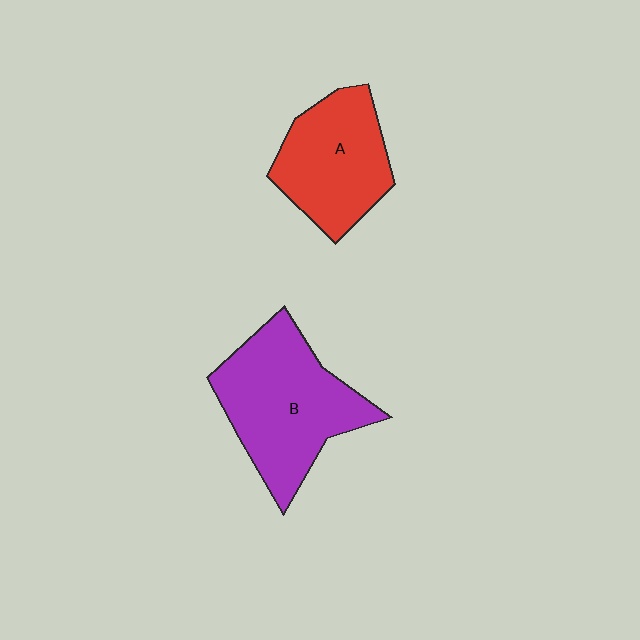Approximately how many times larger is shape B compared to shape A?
Approximately 1.3 times.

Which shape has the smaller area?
Shape A (red).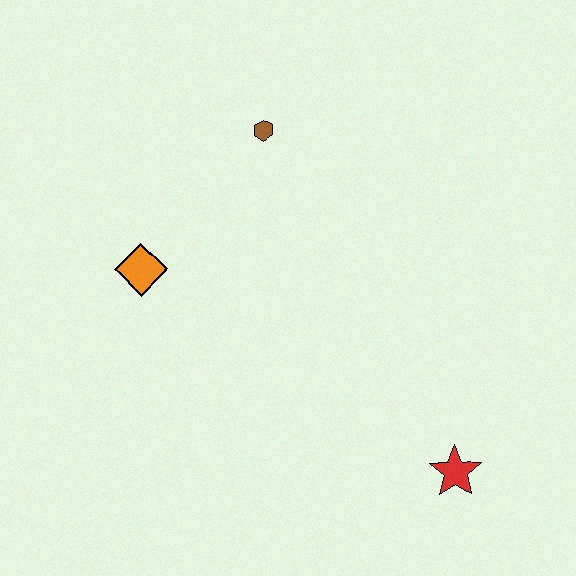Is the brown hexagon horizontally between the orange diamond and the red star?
Yes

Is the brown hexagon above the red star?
Yes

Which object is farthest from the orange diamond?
The red star is farthest from the orange diamond.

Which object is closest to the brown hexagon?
The orange diamond is closest to the brown hexagon.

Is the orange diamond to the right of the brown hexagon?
No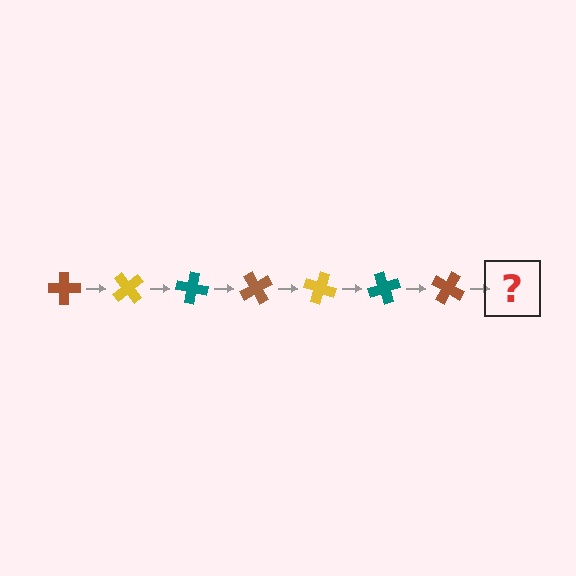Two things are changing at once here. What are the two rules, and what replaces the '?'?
The two rules are that it rotates 50 degrees each step and the color cycles through brown, yellow, and teal. The '?' should be a yellow cross, rotated 350 degrees from the start.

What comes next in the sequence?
The next element should be a yellow cross, rotated 350 degrees from the start.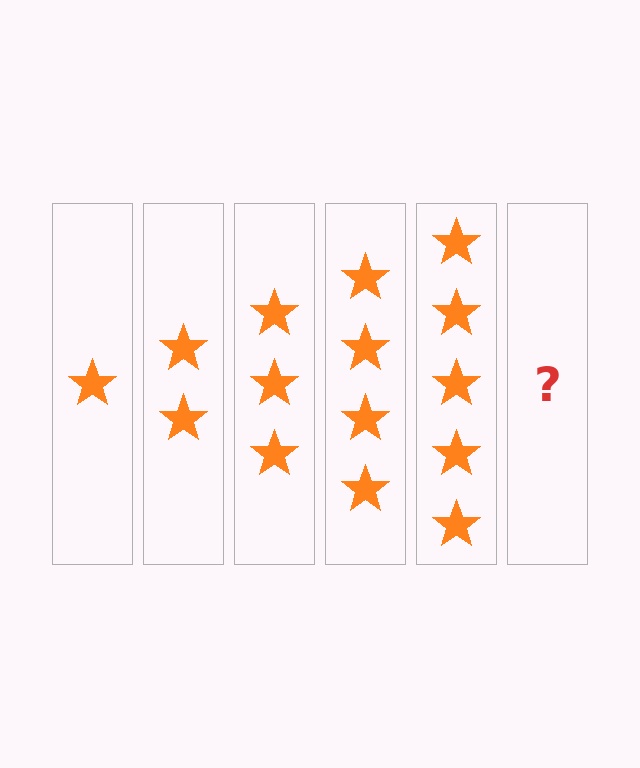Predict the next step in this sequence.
The next step is 6 stars.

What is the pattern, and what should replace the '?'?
The pattern is that each step adds one more star. The '?' should be 6 stars.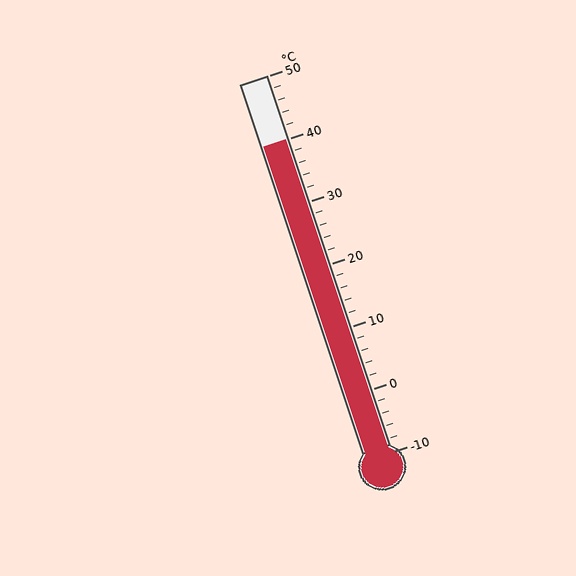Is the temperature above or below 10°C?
The temperature is above 10°C.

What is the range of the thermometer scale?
The thermometer scale ranges from -10°C to 50°C.